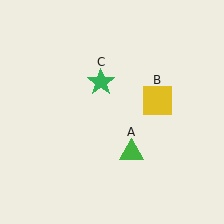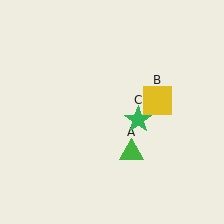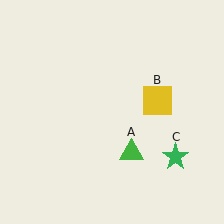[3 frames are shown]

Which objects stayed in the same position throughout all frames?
Green triangle (object A) and yellow square (object B) remained stationary.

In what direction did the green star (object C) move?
The green star (object C) moved down and to the right.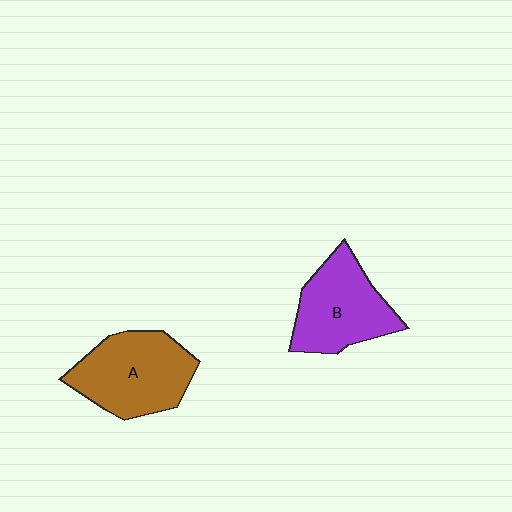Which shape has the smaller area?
Shape B (purple).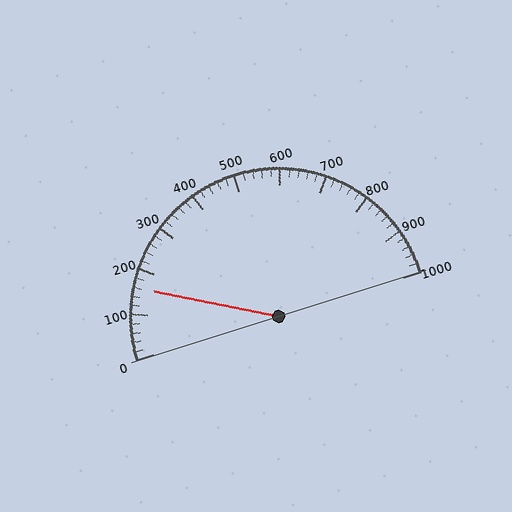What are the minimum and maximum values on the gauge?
The gauge ranges from 0 to 1000.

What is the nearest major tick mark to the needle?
The nearest major tick mark is 200.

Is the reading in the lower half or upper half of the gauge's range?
The reading is in the lower half of the range (0 to 1000).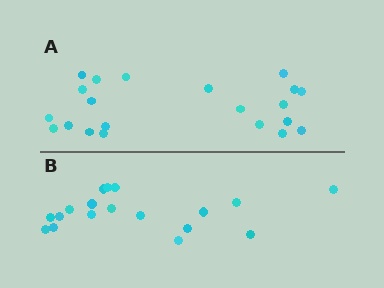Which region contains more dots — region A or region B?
Region A (the top region) has more dots.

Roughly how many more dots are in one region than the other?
Region A has just a few more — roughly 2 or 3 more dots than region B.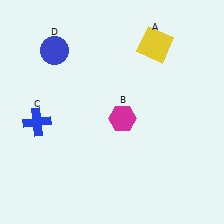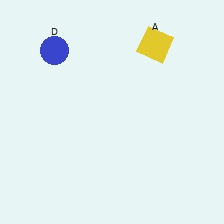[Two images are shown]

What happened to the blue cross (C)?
The blue cross (C) was removed in Image 2. It was in the bottom-left area of Image 1.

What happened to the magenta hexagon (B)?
The magenta hexagon (B) was removed in Image 2. It was in the bottom-right area of Image 1.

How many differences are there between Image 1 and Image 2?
There are 2 differences between the two images.